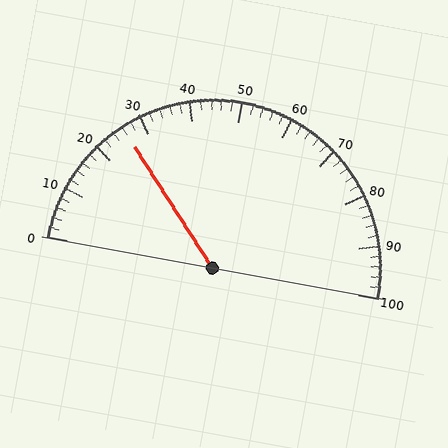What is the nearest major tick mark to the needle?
The nearest major tick mark is 30.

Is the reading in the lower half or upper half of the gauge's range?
The reading is in the lower half of the range (0 to 100).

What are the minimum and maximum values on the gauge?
The gauge ranges from 0 to 100.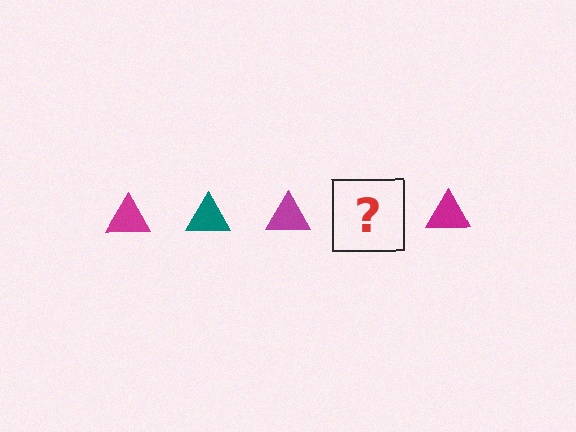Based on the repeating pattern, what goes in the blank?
The blank should be a teal triangle.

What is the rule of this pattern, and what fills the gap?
The rule is that the pattern cycles through magenta, teal triangles. The gap should be filled with a teal triangle.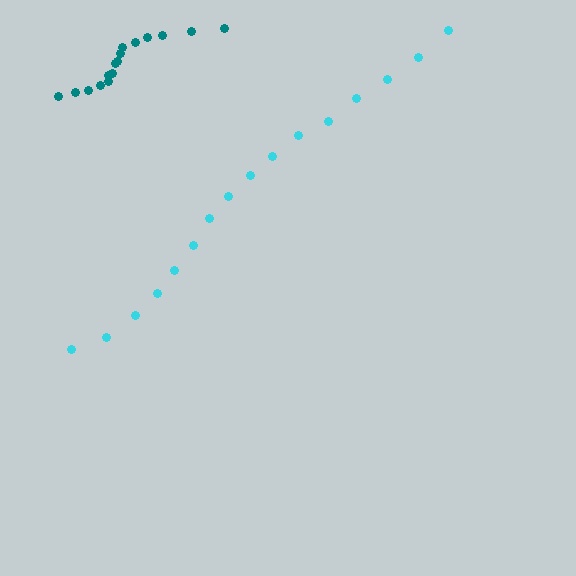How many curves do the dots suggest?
There are 2 distinct paths.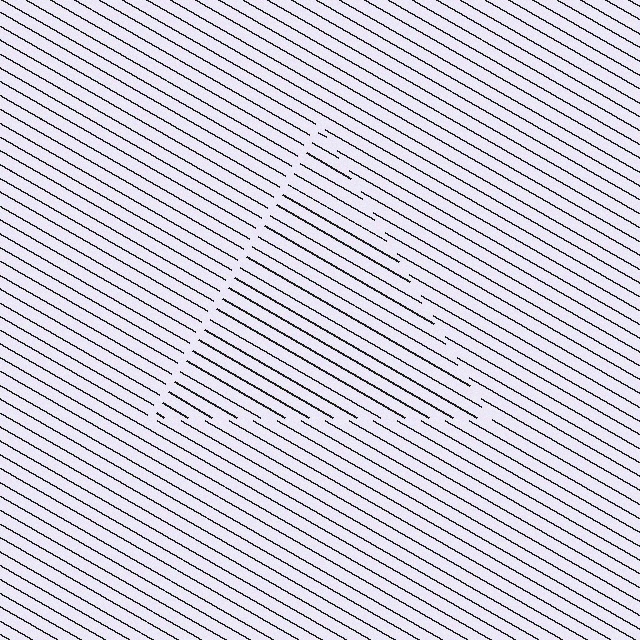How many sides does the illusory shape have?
3 sides — the line-ends trace a triangle.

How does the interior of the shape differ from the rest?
The interior of the shape contains the same grating, shifted by half a period — the contour is defined by the phase discontinuity where line-ends from the inner and outer gratings abut.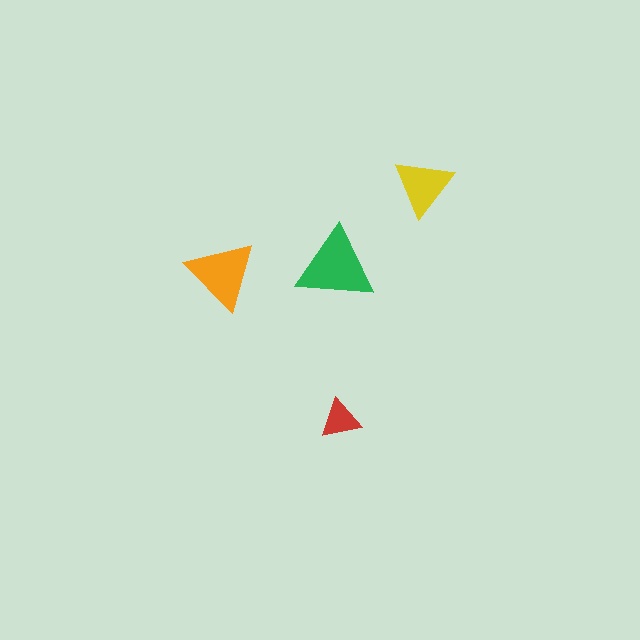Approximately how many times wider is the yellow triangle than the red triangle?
About 1.5 times wider.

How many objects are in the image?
There are 4 objects in the image.